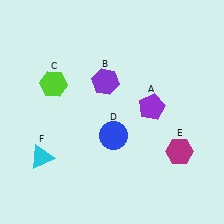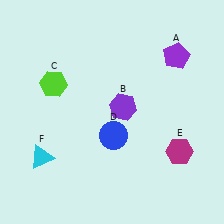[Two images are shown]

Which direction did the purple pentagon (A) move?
The purple pentagon (A) moved up.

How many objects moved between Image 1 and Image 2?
2 objects moved between the two images.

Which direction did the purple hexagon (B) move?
The purple hexagon (B) moved down.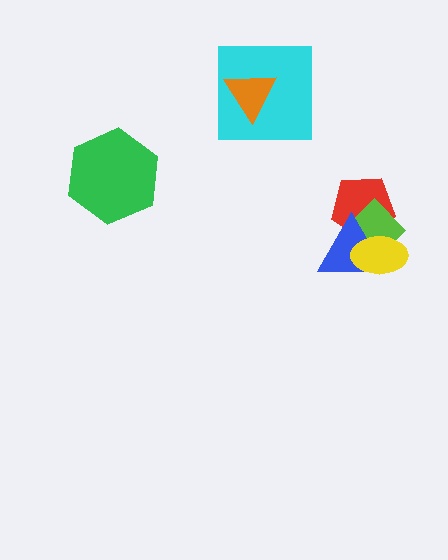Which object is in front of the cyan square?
The orange triangle is in front of the cyan square.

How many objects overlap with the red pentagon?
3 objects overlap with the red pentagon.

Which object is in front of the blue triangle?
The yellow ellipse is in front of the blue triangle.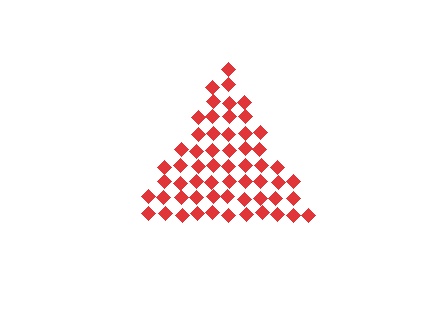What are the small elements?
The small elements are diamonds.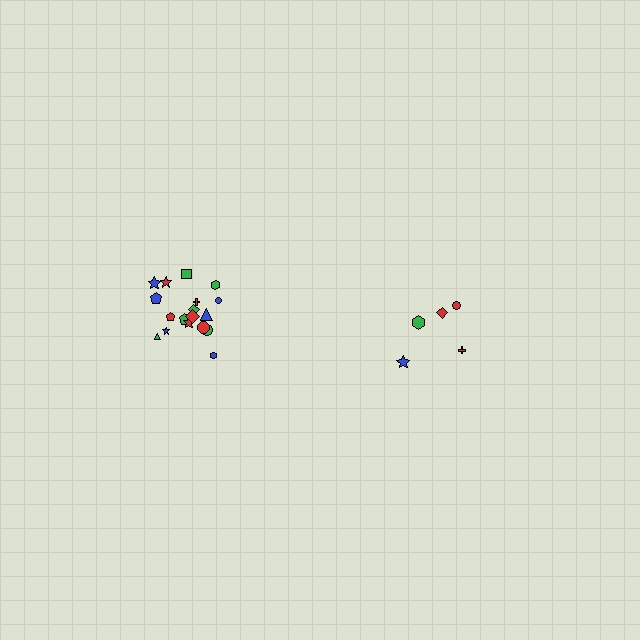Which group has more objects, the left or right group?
The left group.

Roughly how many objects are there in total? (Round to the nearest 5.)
Roughly 25 objects in total.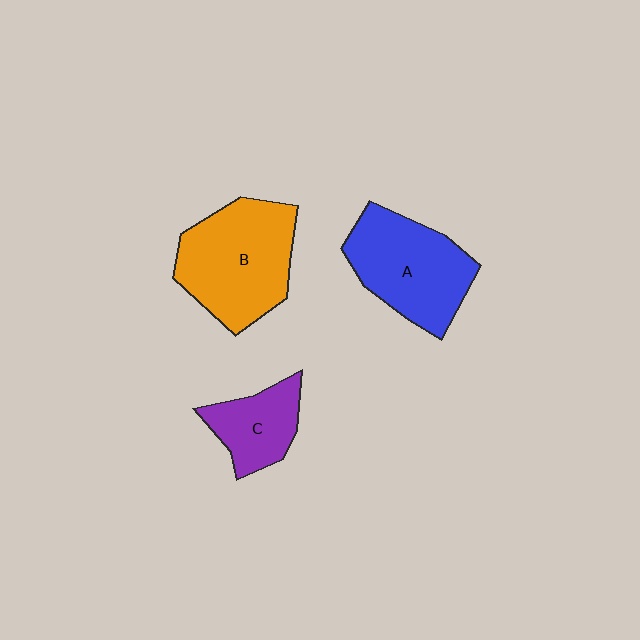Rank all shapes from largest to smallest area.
From largest to smallest: B (orange), A (blue), C (purple).